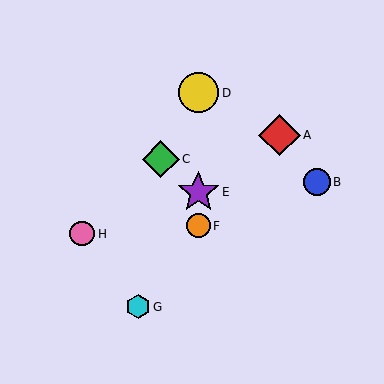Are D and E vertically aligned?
Yes, both are at x≈198.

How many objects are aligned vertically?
3 objects (D, E, F) are aligned vertically.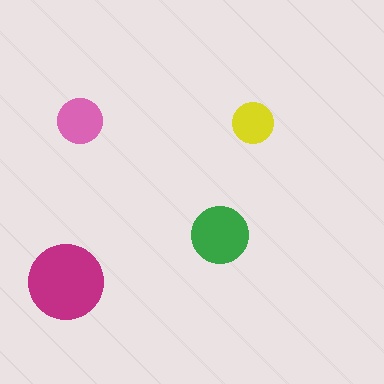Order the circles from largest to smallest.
the magenta one, the green one, the pink one, the yellow one.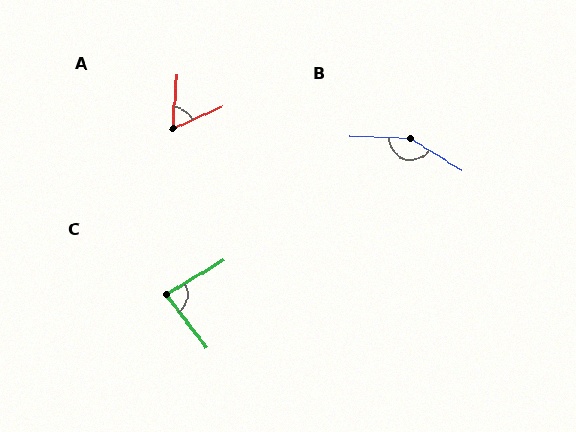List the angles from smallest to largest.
A (62°), C (83°), B (149°).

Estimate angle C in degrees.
Approximately 83 degrees.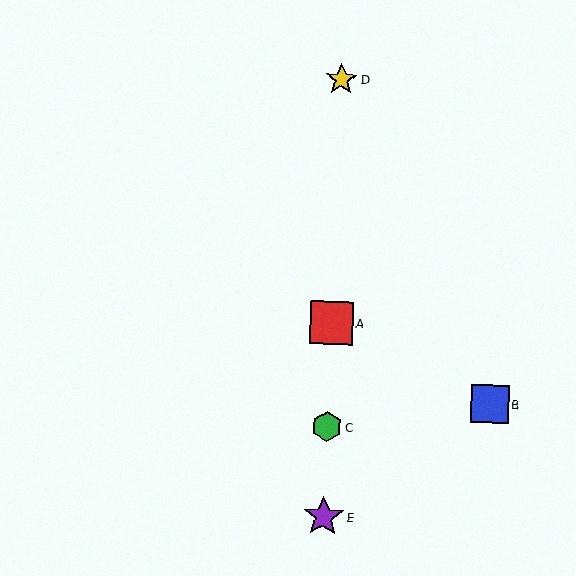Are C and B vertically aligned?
No, C is at x≈327 and B is at x≈490.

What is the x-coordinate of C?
Object C is at x≈327.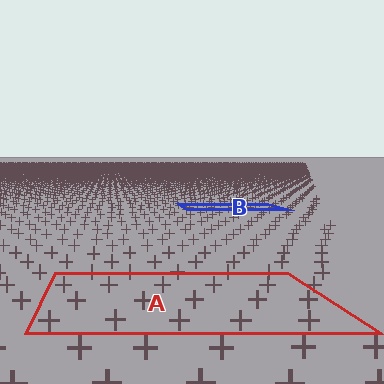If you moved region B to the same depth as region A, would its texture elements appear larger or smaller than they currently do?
They would appear larger. At a closer depth, the same texture elements are projected at a bigger on-screen size.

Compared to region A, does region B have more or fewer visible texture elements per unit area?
Region B has more texture elements per unit area — they are packed more densely because it is farther away.